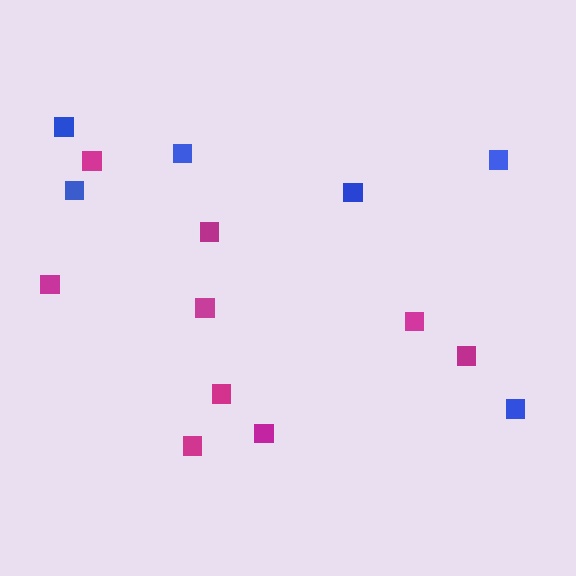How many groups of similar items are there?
There are 2 groups: one group of magenta squares (9) and one group of blue squares (6).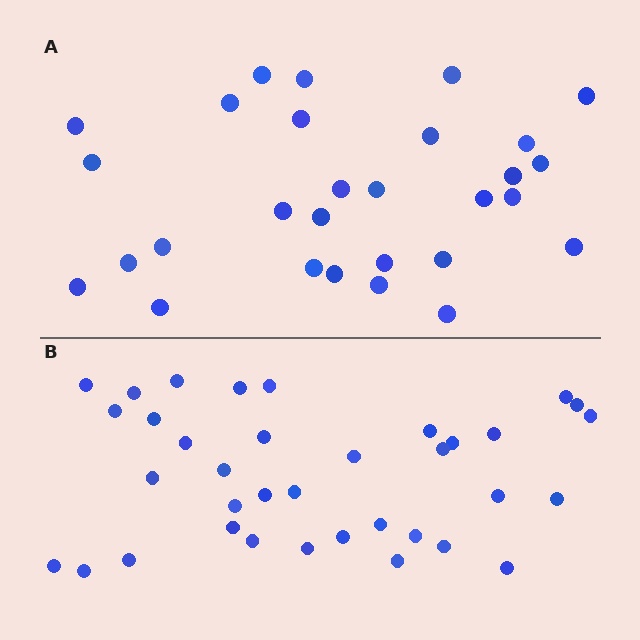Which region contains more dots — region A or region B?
Region B (the bottom region) has more dots.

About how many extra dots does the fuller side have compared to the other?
Region B has roughly 8 or so more dots than region A.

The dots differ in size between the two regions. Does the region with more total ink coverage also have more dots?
No. Region A has more total ink coverage because its dots are larger, but region B actually contains more individual dots. Total area can be misleading — the number of items is what matters here.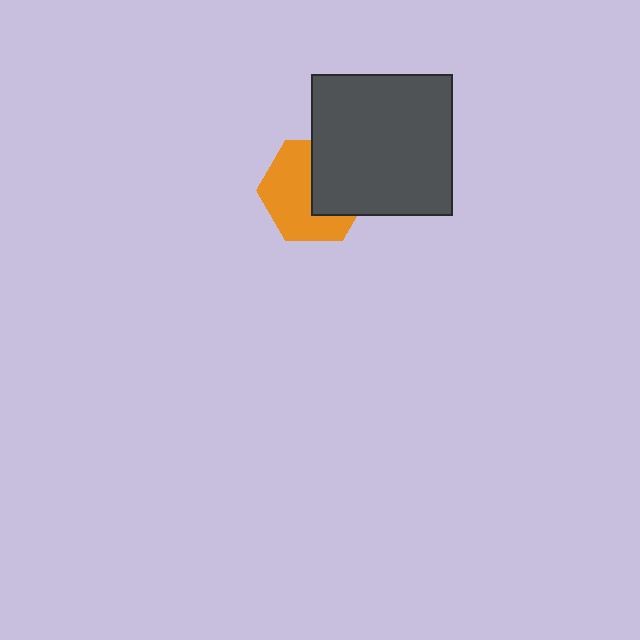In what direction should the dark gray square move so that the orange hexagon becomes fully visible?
The dark gray square should move toward the upper-right. That is the shortest direction to clear the overlap and leave the orange hexagon fully visible.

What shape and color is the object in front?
The object in front is a dark gray square.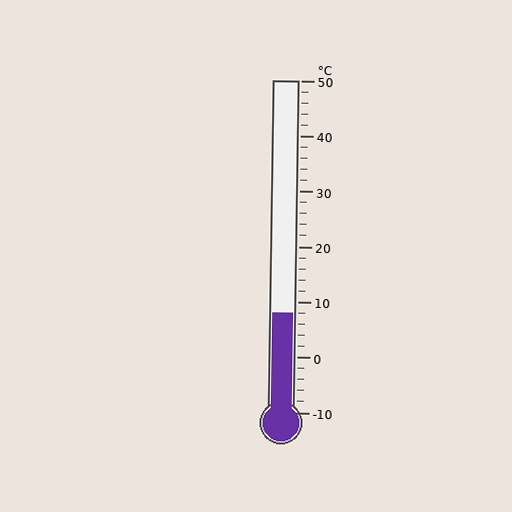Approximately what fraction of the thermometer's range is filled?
The thermometer is filled to approximately 30% of its range.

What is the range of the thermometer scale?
The thermometer scale ranges from -10°C to 50°C.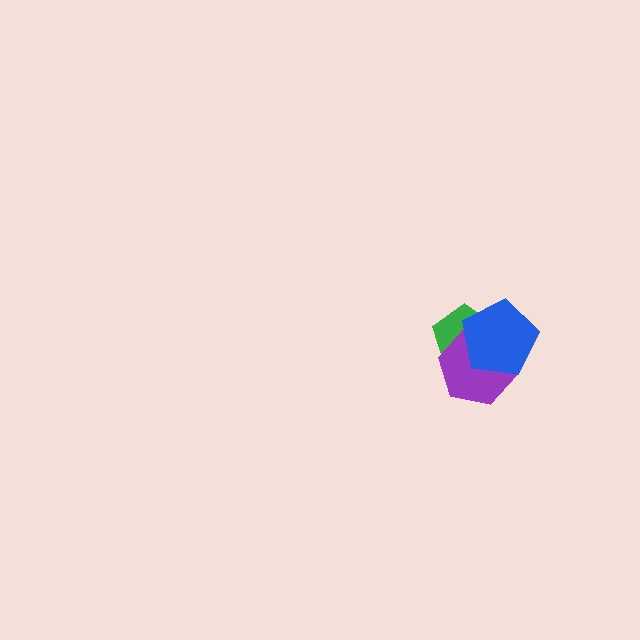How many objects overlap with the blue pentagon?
2 objects overlap with the blue pentagon.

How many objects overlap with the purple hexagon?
2 objects overlap with the purple hexagon.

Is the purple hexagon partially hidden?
Yes, it is partially covered by another shape.